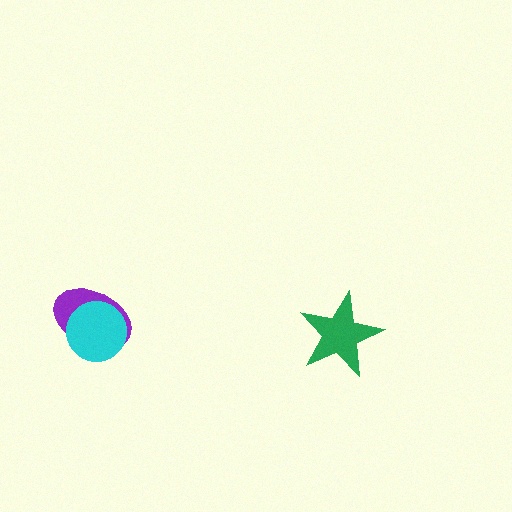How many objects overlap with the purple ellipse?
1 object overlaps with the purple ellipse.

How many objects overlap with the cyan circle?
1 object overlaps with the cyan circle.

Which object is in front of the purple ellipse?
The cyan circle is in front of the purple ellipse.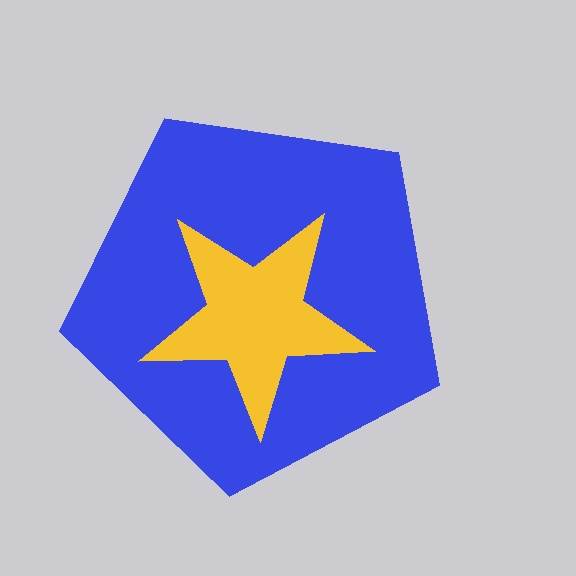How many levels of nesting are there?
2.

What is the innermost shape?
The yellow star.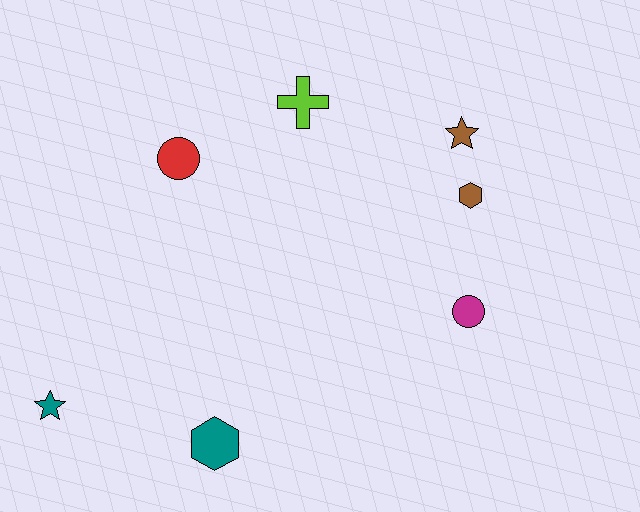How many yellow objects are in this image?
There are no yellow objects.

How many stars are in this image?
There are 2 stars.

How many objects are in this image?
There are 7 objects.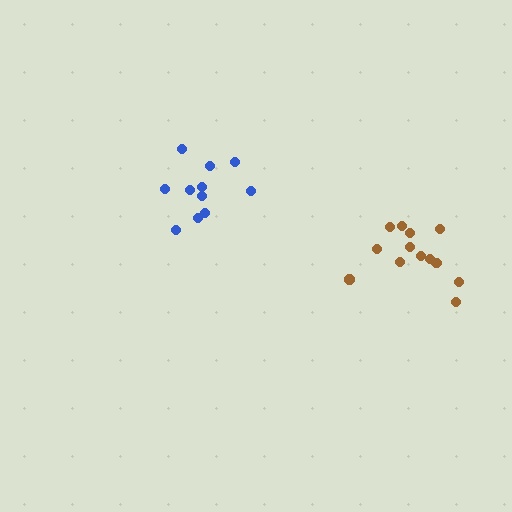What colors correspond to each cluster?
The clusters are colored: blue, brown.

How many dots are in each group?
Group 1: 11 dots, Group 2: 13 dots (24 total).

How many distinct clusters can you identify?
There are 2 distinct clusters.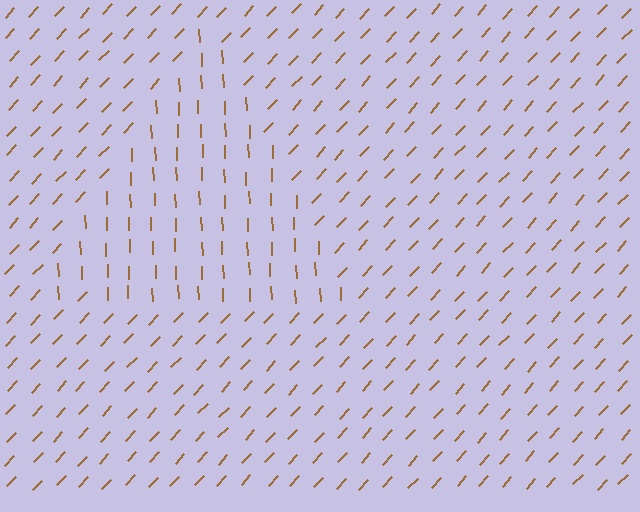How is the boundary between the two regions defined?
The boundary is defined purely by a change in line orientation (approximately 45 degrees difference). All lines are the same color and thickness.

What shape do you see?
I see a triangle.